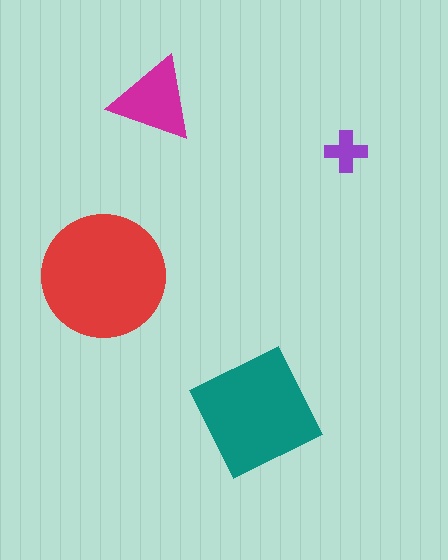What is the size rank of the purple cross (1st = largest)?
4th.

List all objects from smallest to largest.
The purple cross, the magenta triangle, the teal square, the red circle.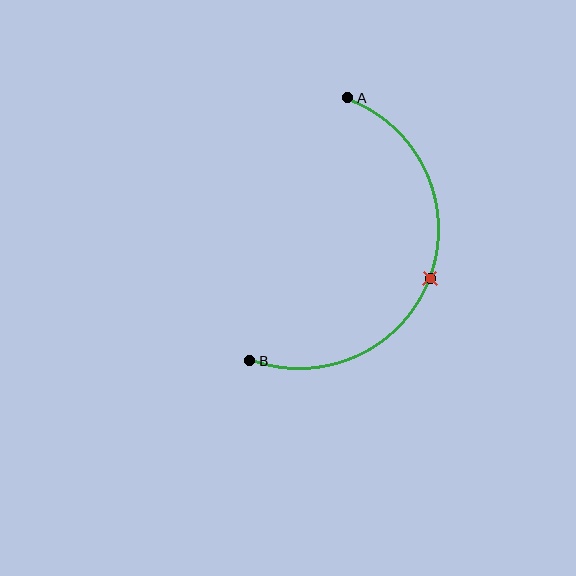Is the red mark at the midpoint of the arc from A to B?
Yes. The red mark lies on the arc at equal arc-length from both A and B — it is the arc midpoint.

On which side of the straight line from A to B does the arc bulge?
The arc bulges to the right of the straight line connecting A and B.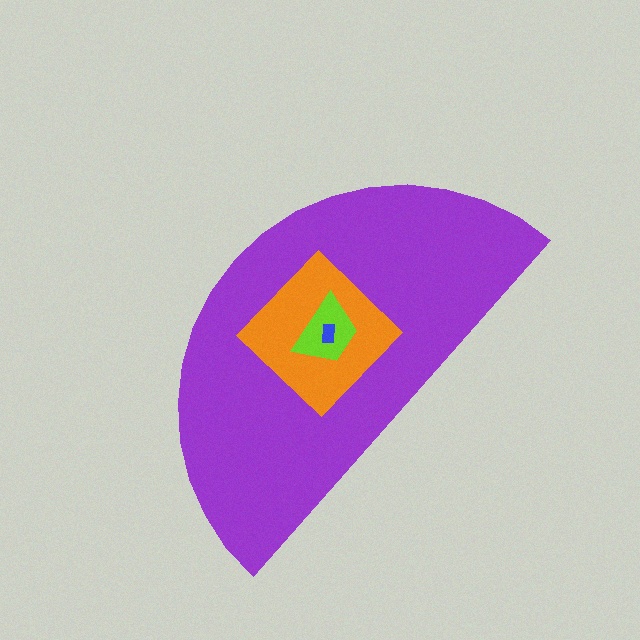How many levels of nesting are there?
4.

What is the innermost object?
The blue rectangle.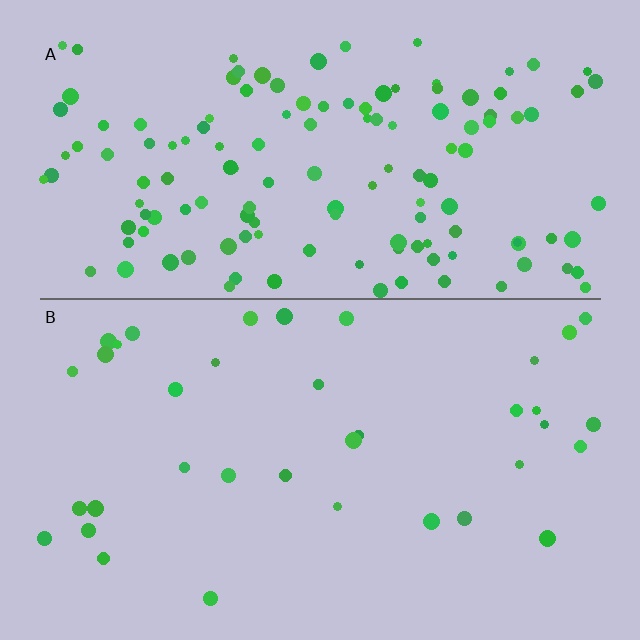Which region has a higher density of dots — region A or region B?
A (the top).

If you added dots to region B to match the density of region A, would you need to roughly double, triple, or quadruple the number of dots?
Approximately quadruple.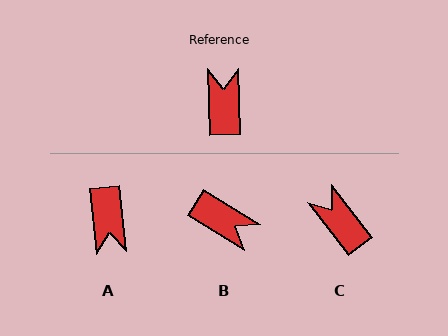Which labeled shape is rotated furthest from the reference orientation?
A, about 176 degrees away.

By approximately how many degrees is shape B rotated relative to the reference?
Approximately 123 degrees clockwise.